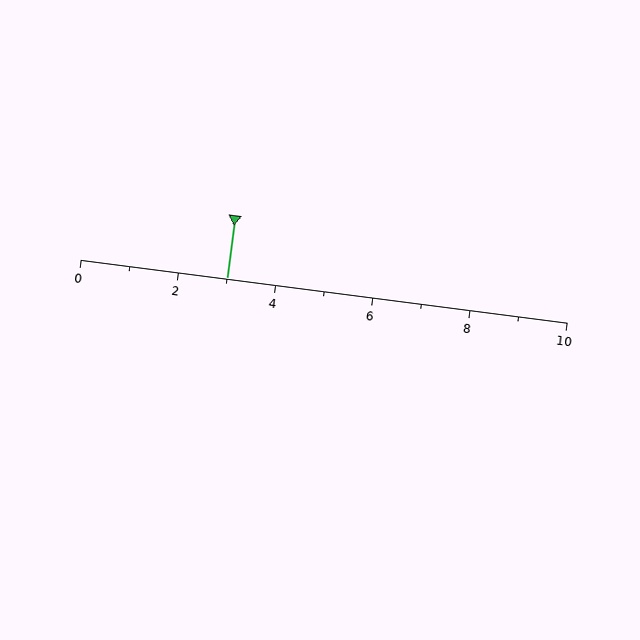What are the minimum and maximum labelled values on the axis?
The axis runs from 0 to 10.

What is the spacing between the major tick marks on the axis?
The major ticks are spaced 2 apart.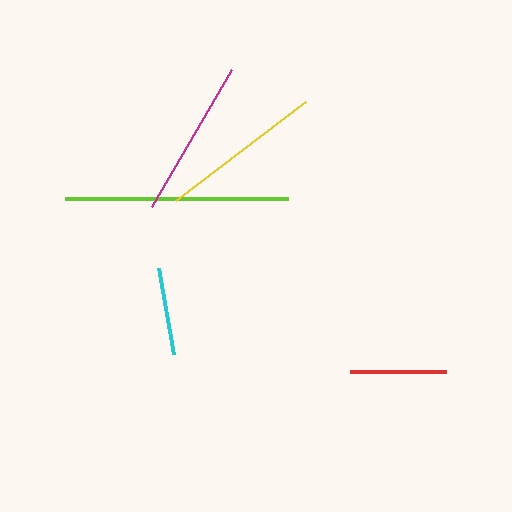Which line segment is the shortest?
The cyan line is the shortest at approximately 87 pixels.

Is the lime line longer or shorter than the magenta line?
The lime line is longer than the magenta line.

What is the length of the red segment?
The red segment is approximately 96 pixels long.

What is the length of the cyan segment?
The cyan segment is approximately 87 pixels long.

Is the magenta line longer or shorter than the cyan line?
The magenta line is longer than the cyan line.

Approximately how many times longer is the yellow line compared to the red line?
The yellow line is approximately 1.7 times the length of the red line.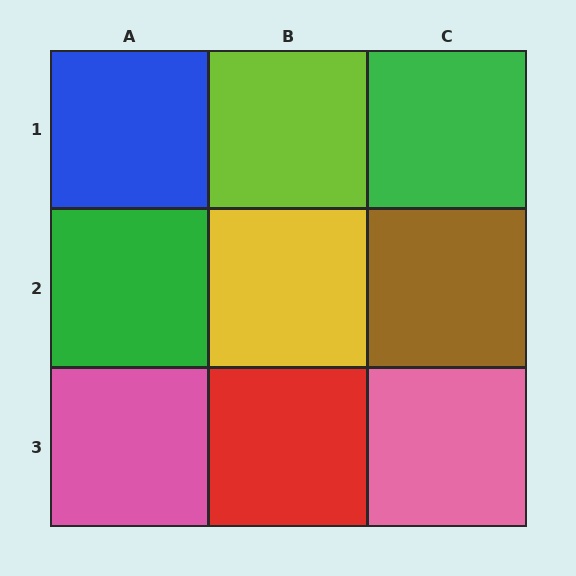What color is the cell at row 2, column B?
Yellow.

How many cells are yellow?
1 cell is yellow.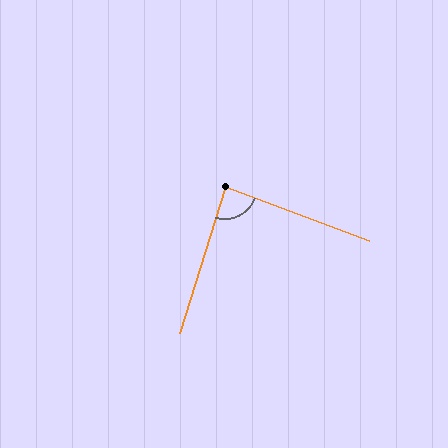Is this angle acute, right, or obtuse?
It is approximately a right angle.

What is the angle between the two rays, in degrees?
Approximately 87 degrees.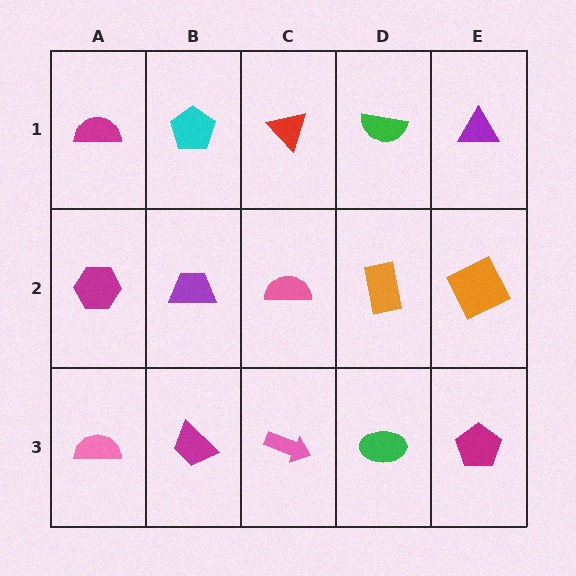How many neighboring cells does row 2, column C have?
4.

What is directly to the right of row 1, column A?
A cyan pentagon.